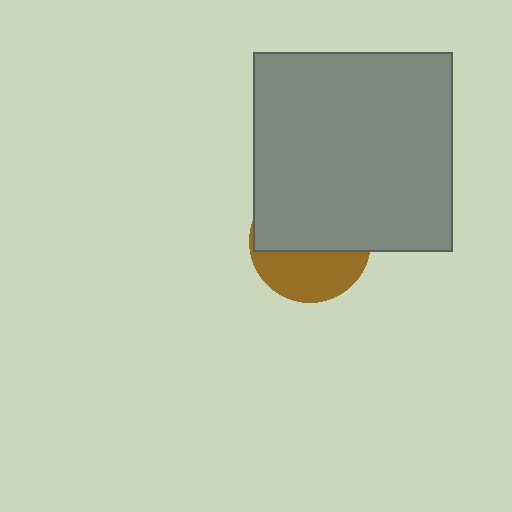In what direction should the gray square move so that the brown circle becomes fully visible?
The gray square should move up. That is the shortest direction to clear the overlap and leave the brown circle fully visible.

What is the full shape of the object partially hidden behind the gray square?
The partially hidden object is a brown circle.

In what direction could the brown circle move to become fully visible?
The brown circle could move down. That would shift it out from behind the gray square entirely.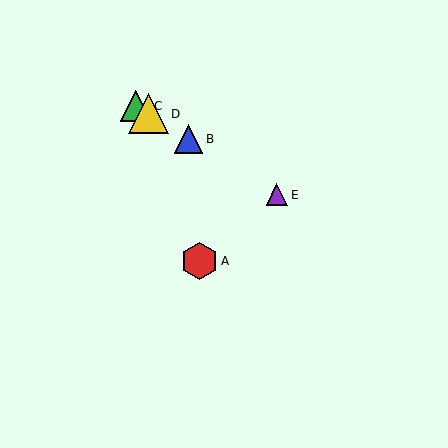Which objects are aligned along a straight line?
Objects B, C, D, E are aligned along a straight line.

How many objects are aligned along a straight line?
4 objects (B, C, D, E) are aligned along a straight line.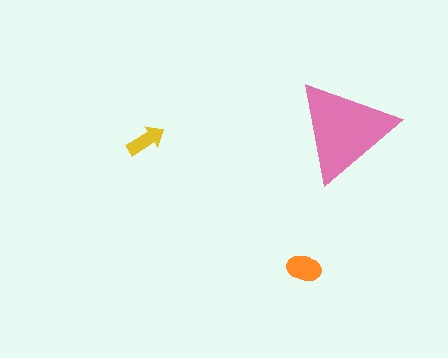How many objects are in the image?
There are 3 objects in the image.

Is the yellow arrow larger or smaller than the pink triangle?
Smaller.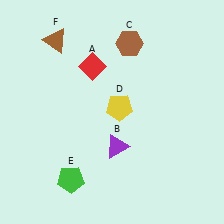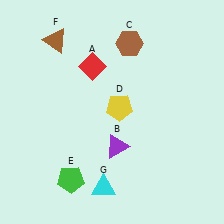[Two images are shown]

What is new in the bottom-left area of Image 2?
A cyan triangle (G) was added in the bottom-left area of Image 2.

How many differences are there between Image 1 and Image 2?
There is 1 difference between the two images.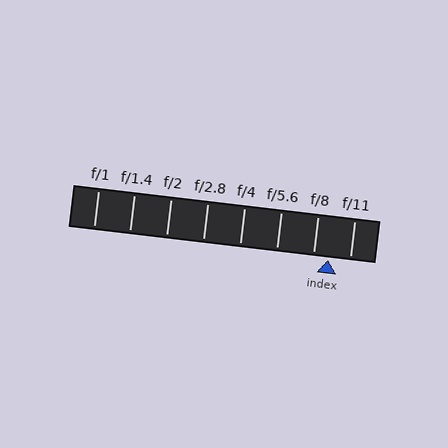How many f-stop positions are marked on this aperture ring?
There are 8 f-stop positions marked.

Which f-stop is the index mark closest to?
The index mark is closest to f/8.